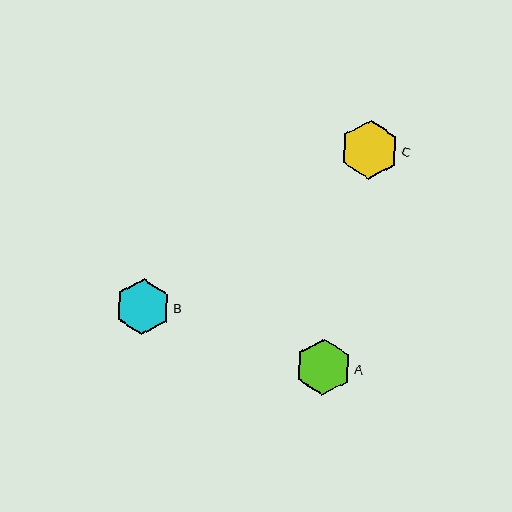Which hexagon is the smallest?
Hexagon B is the smallest with a size of approximately 56 pixels.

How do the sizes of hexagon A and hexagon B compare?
Hexagon A and hexagon B are approximately the same size.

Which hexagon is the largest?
Hexagon C is the largest with a size of approximately 58 pixels.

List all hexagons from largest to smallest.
From largest to smallest: C, A, B.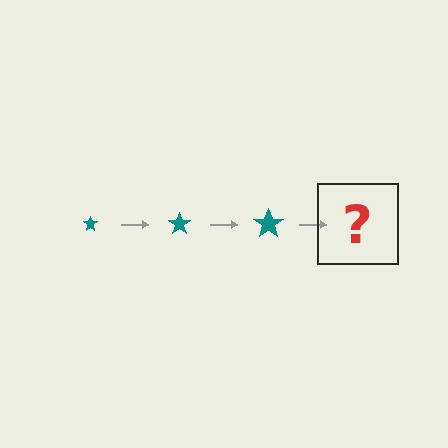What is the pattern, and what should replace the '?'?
The pattern is that the star gets progressively larger each step. The '?' should be a teal star, larger than the previous one.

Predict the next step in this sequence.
The next step is a teal star, larger than the previous one.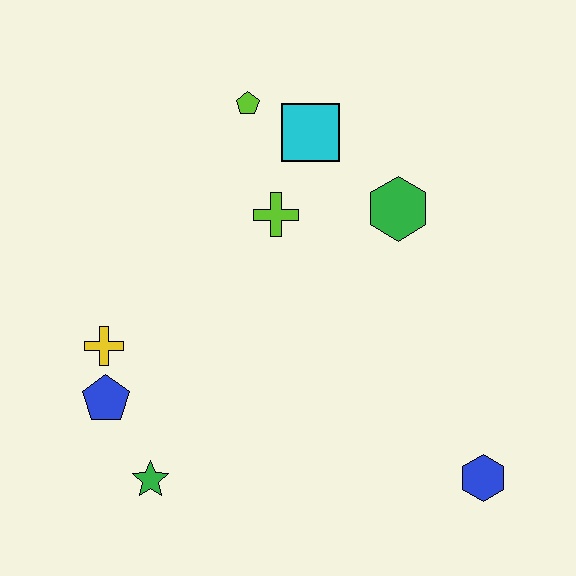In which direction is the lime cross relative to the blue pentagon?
The lime cross is above the blue pentagon.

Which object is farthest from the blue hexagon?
The lime pentagon is farthest from the blue hexagon.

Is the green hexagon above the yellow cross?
Yes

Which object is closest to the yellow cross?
The blue pentagon is closest to the yellow cross.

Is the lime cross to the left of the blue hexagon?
Yes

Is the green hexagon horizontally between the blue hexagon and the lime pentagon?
Yes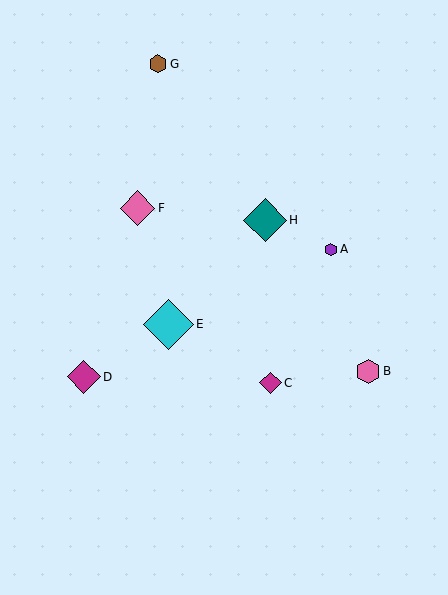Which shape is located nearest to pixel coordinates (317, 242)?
The purple hexagon (labeled A) at (331, 249) is nearest to that location.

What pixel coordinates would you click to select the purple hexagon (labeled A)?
Click at (331, 249) to select the purple hexagon A.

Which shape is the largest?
The cyan diamond (labeled E) is the largest.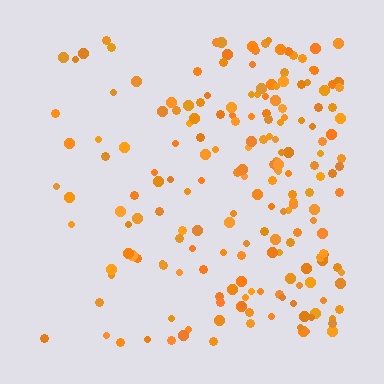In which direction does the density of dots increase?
From left to right, with the right side densest.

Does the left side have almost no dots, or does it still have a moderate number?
Still a moderate number, just noticeably fewer than the right.